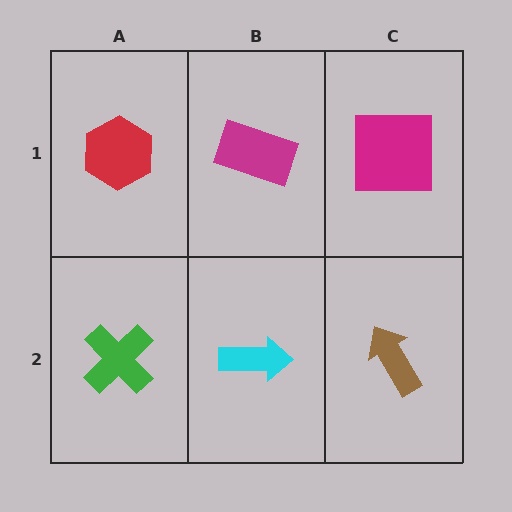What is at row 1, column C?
A magenta square.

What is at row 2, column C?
A brown arrow.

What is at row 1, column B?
A magenta rectangle.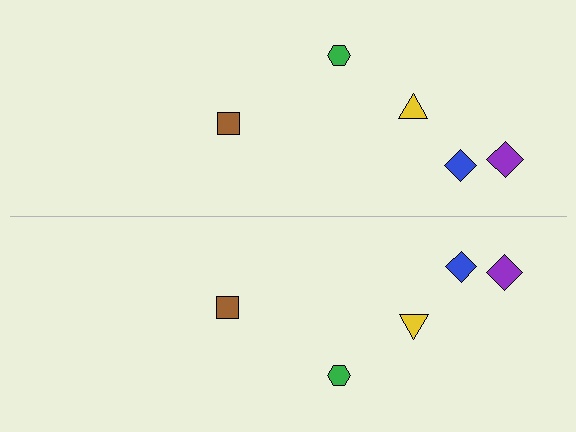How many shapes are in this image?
There are 10 shapes in this image.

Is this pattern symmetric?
Yes, this pattern has bilateral (reflection) symmetry.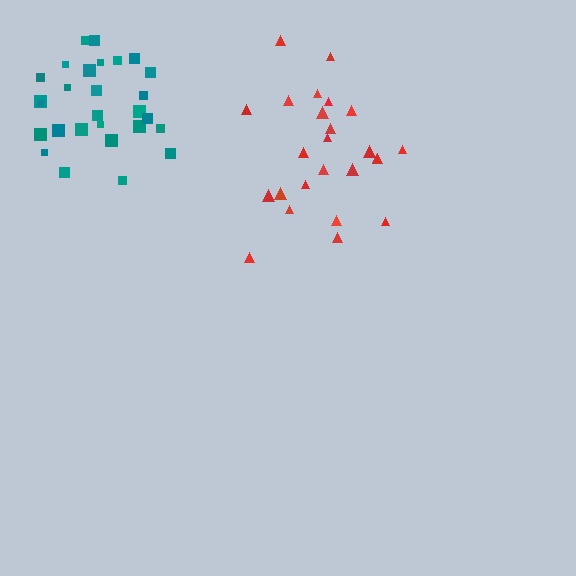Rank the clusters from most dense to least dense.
teal, red.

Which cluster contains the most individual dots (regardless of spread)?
Teal (28).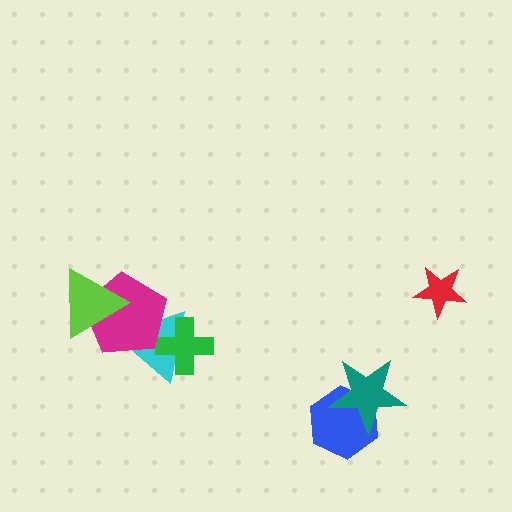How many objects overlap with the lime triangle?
1 object overlaps with the lime triangle.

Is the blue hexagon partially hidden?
Yes, it is partially covered by another shape.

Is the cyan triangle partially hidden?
Yes, it is partially covered by another shape.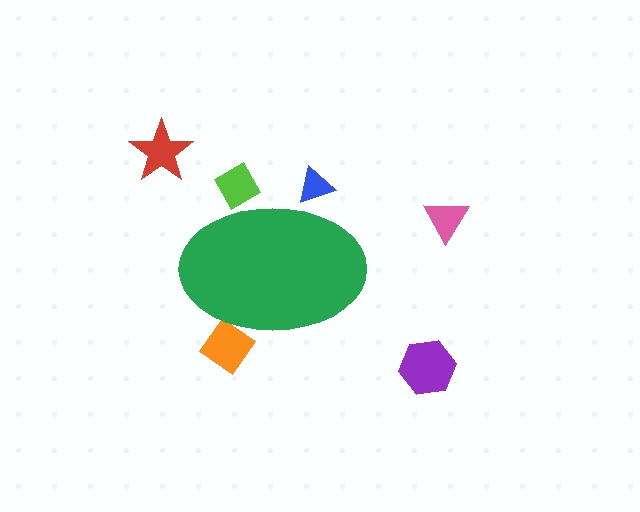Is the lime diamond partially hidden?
Yes, the lime diamond is partially hidden behind the green ellipse.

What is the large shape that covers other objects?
A green ellipse.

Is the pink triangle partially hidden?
No, the pink triangle is fully visible.